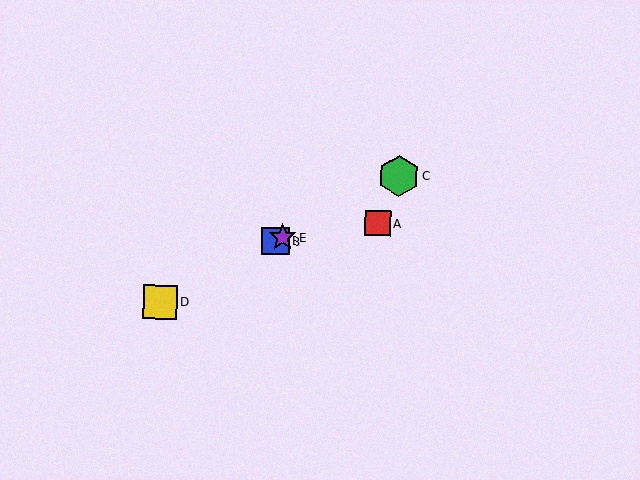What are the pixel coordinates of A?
Object A is at (378, 223).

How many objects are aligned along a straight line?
4 objects (B, C, D, E) are aligned along a straight line.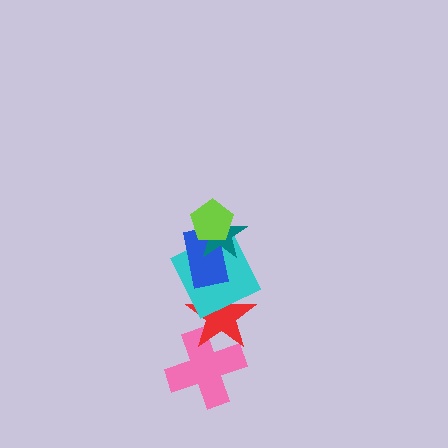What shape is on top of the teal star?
The lime pentagon is on top of the teal star.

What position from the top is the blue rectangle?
The blue rectangle is 3rd from the top.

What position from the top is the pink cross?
The pink cross is 6th from the top.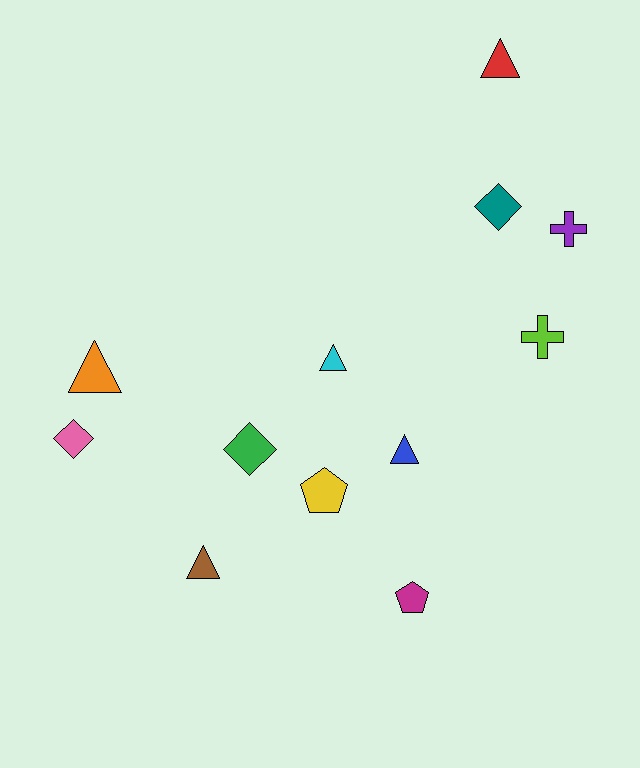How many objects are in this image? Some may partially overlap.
There are 12 objects.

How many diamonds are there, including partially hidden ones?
There are 3 diamonds.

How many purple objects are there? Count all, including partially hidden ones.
There is 1 purple object.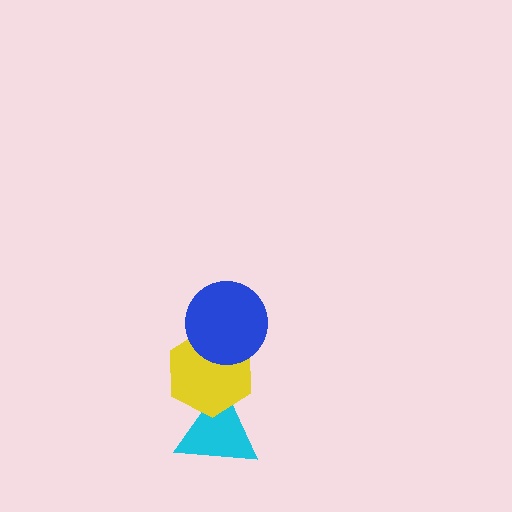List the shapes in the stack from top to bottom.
From top to bottom: the blue circle, the yellow hexagon, the cyan triangle.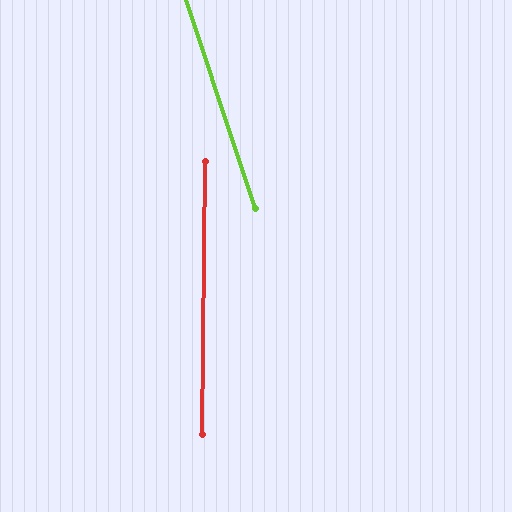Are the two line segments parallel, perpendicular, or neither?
Neither parallel nor perpendicular — they differ by about 19°.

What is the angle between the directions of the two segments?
Approximately 19 degrees.